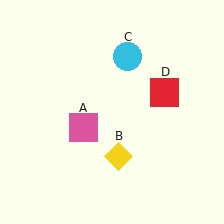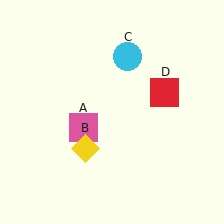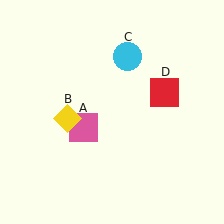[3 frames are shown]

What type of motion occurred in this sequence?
The yellow diamond (object B) rotated clockwise around the center of the scene.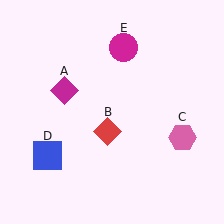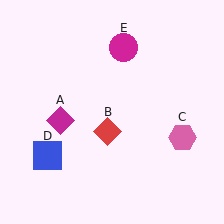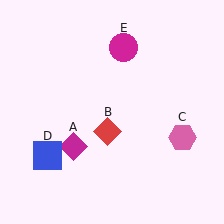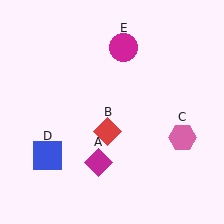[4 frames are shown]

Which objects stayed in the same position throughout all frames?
Red diamond (object B) and pink hexagon (object C) and blue square (object D) and magenta circle (object E) remained stationary.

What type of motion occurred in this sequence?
The magenta diamond (object A) rotated counterclockwise around the center of the scene.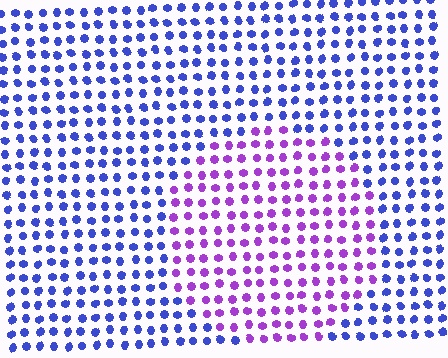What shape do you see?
I see a circle.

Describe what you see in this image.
The image is filled with small blue elements in a uniform arrangement. A circle-shaped region is visible where the elements are tinted to a slightly different hue, forming a subtle color boundary.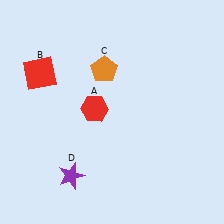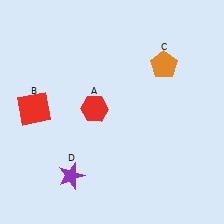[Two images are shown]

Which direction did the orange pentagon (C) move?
The orange pentagon (C) moved right.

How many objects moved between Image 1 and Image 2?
2 objects moved between the two images.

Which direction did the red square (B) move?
The red square (B) moved down.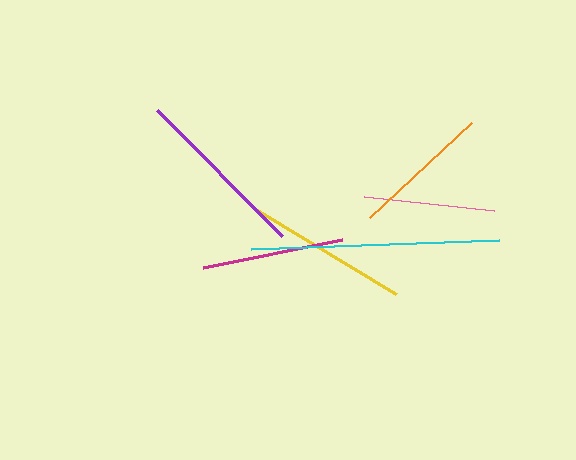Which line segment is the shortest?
The pink line is the shortest at approximately 131 pixels.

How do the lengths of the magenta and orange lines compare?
The magenta and orange lines are approximately the same length.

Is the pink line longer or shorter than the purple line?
The purple line is longer than the pink line.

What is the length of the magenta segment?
The magenta segment is approximately 142 pixels long.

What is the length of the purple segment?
The purple segment is approximately 177 pixels long.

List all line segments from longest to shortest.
From longest to shortest: cyan, purple, yellow, magenta, orange, pink.